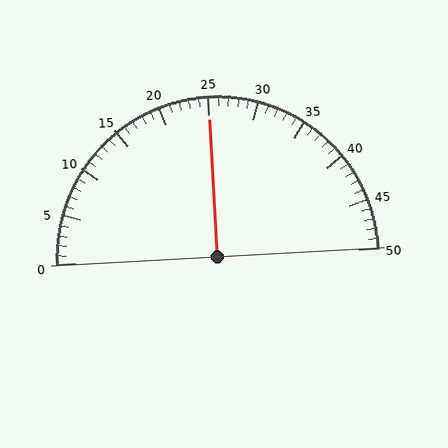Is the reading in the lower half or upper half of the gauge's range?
The reading is in the upper half of the range (0 to 50).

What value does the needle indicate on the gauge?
The needle indicates approximately 25.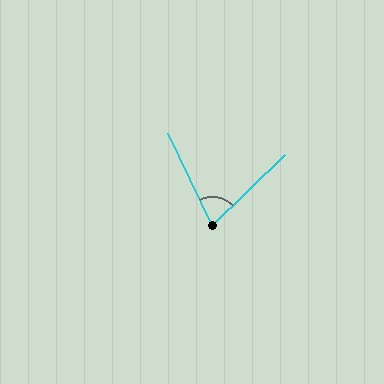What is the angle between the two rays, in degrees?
Approximately 71 degrees.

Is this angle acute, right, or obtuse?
It is acute.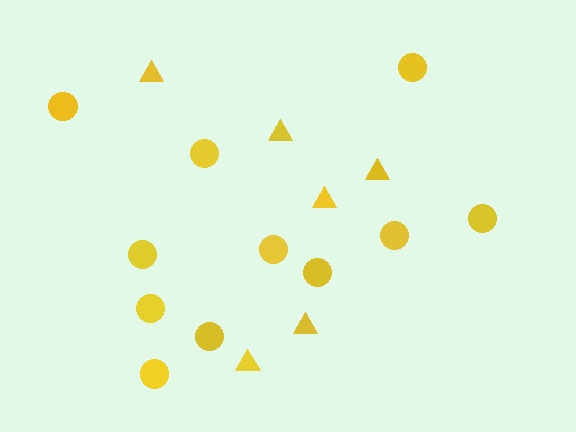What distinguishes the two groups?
There are 2 groups: one group of circles (11) and one group of triangles (6).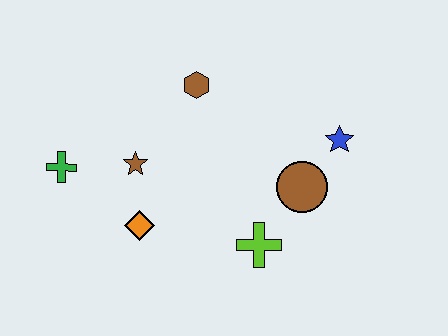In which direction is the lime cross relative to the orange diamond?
The lime cross is to the right of the orange diamond.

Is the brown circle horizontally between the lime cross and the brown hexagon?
No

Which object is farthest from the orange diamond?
The blue star is farthest from the orange diamond.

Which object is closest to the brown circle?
The blue star is closest to the brown circle.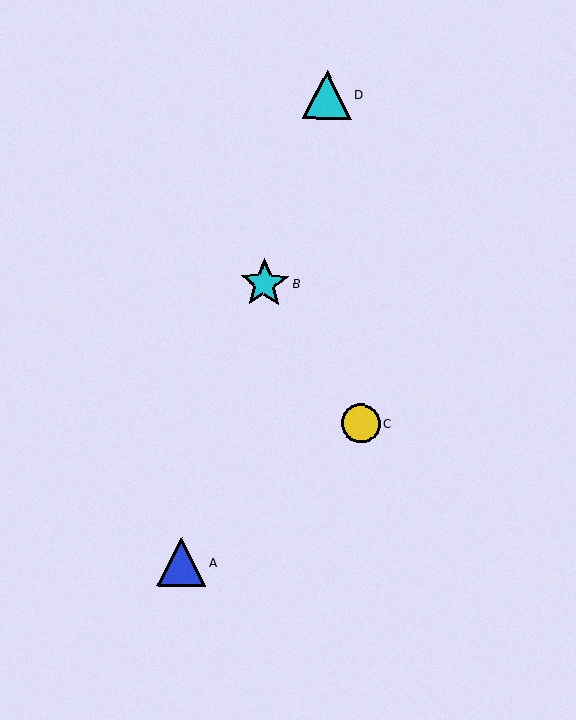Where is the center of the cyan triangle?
The center of the cyan triangle is at (327, 95).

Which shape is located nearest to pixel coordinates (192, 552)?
The blue triangle (labeled A) at (181, 562) is nearest to that location.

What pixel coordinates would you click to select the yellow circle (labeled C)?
Click at (360, 424) to select the yellow circle C.